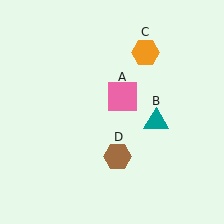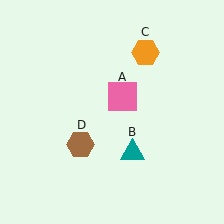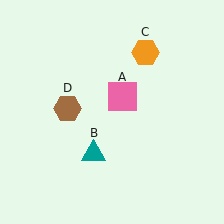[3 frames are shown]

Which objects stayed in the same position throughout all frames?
Pink square (object A) and orange hexagon (object C) remained stationary.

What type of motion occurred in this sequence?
The teal triangle (object B), brown hexagon (object D) rotated clockwise around the center of the scene.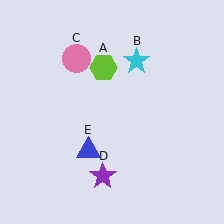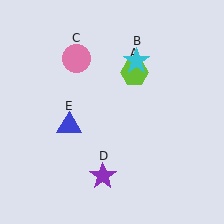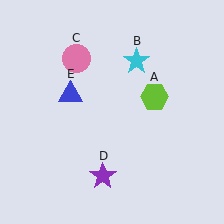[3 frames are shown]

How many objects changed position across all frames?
2 objects changed position: lime hexagon (object A), blue triangle (object E).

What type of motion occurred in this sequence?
The lime hexagon (object A), blue triangle (object E) rotated clockwise around the center of the scene.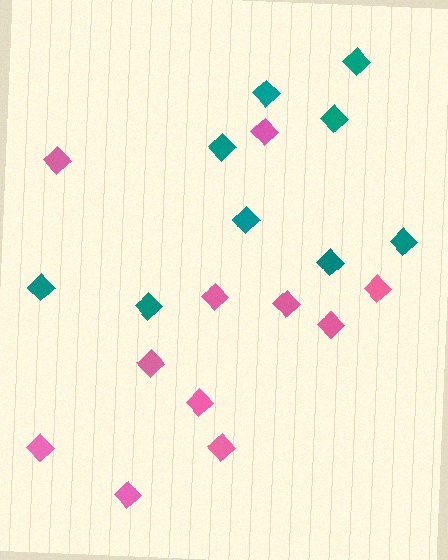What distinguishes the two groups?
There are 2 groups: one group of pink diamonds (11) and one group of teal diamonds (9).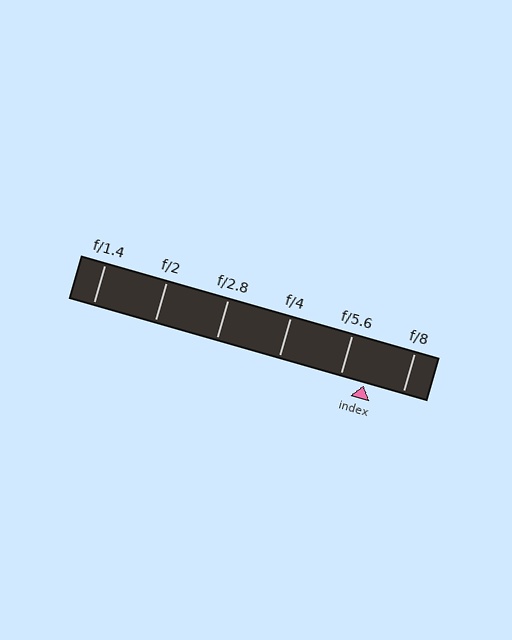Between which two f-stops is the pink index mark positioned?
The index mark is between f/5.6 and f/8.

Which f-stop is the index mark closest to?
The index mark is closest to f/5.6.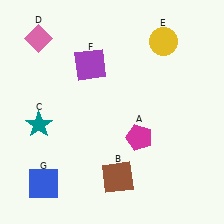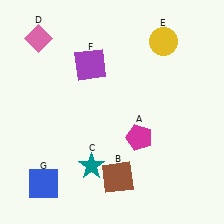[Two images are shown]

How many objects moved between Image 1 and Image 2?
1 object moved between the two images.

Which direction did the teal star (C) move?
The teal star (C) moved right.